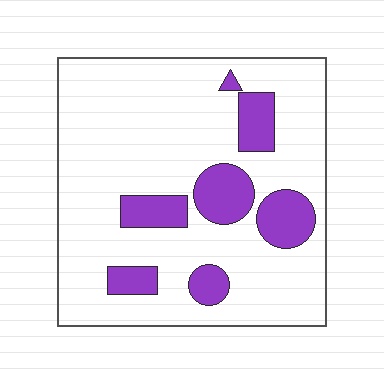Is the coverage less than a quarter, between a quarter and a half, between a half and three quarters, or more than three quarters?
Less than a quarter.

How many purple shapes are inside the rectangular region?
7.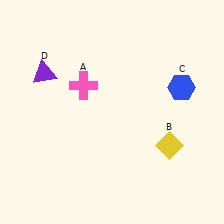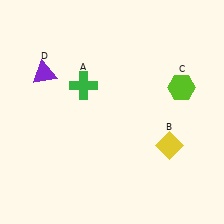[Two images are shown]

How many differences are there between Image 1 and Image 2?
There are 2 differences between the two images.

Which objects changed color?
A changed from pink to green. C changed from blue to lime.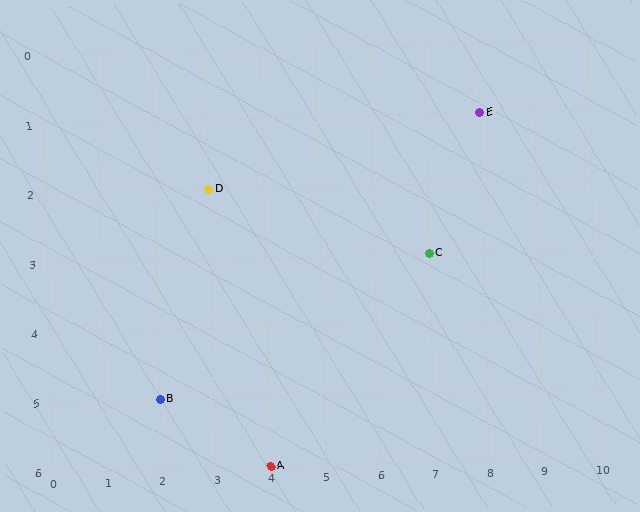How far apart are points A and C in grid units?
Points A and C are 3 columns and 3 rows apart (about 4.2 grid units diagonally).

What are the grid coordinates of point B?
Point B is at grid coordinates (2, 5).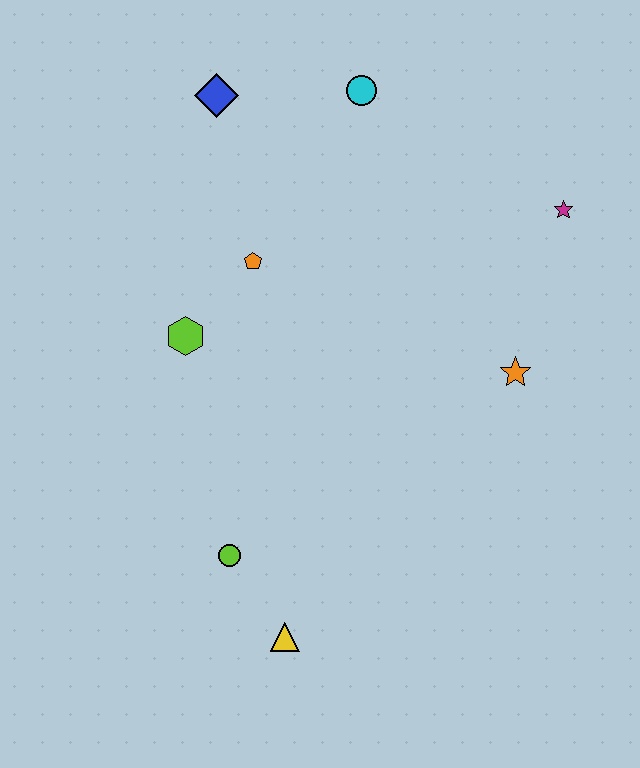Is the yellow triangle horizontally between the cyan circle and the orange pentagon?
Yes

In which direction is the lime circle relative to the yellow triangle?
The lime circle is above the yellow triangle.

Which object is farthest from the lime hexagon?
The magenta star is farthest from the lime hexagon.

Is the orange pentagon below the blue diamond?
Yes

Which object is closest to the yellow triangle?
The lime circle is closest to the yellow triangle.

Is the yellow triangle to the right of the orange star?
No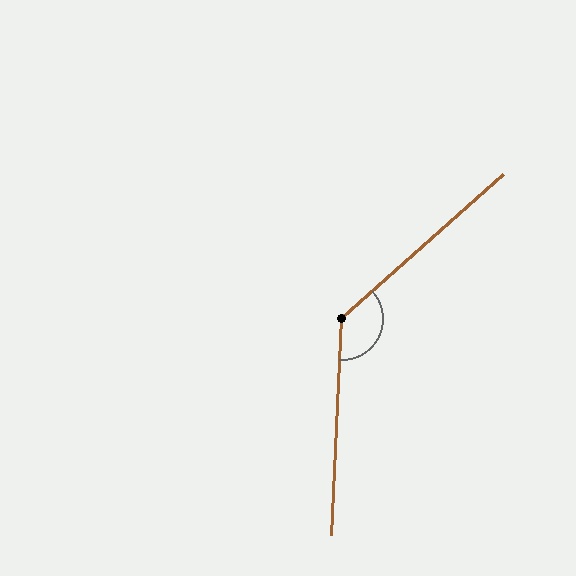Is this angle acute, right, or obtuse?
It is obtuse.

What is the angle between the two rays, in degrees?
Approximately 135 degrees.